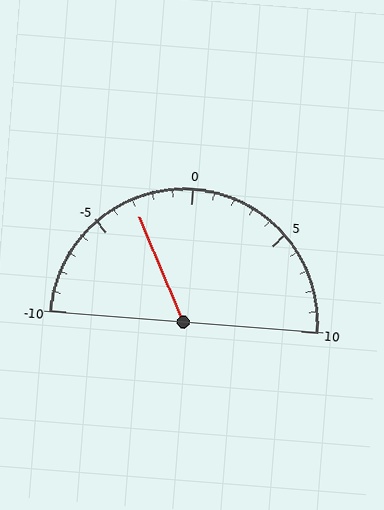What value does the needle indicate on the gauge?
The needle indicates approximately -3.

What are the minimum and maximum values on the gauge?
The gauge ranges from -10 to 10.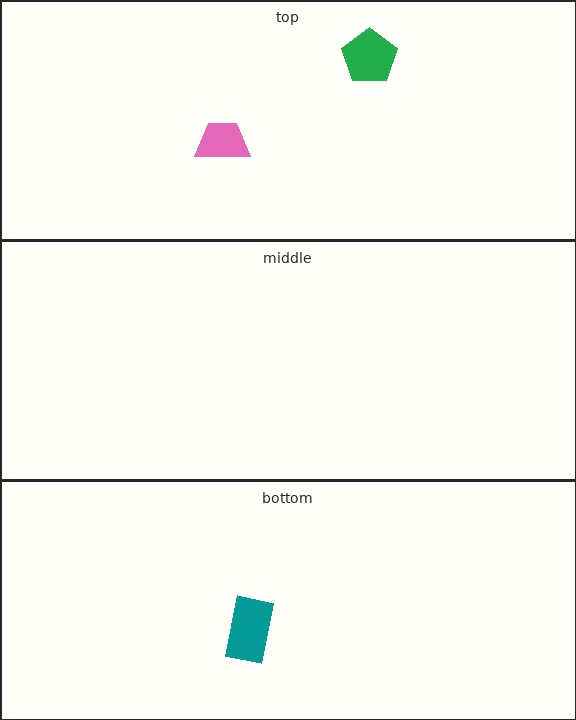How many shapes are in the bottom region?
1.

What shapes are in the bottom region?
The teal rectangle.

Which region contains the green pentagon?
The top region.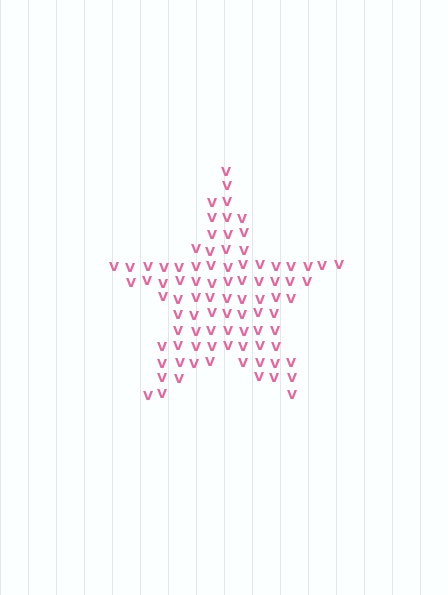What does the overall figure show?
The overall figure shows a star.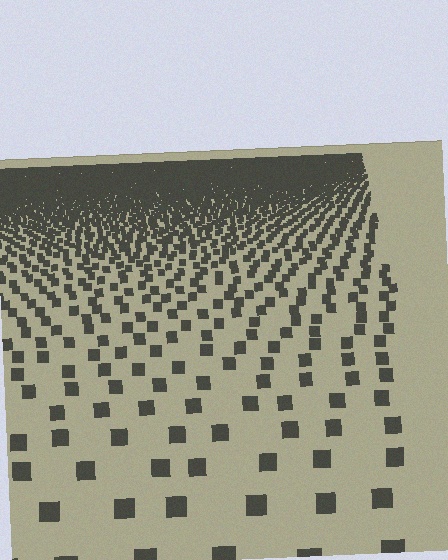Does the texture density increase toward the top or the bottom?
Density increases toward the top.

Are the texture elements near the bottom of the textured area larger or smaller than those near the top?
Larger. Near the bottom, elements are closer to the viewer and appear at a bigger on-screen size.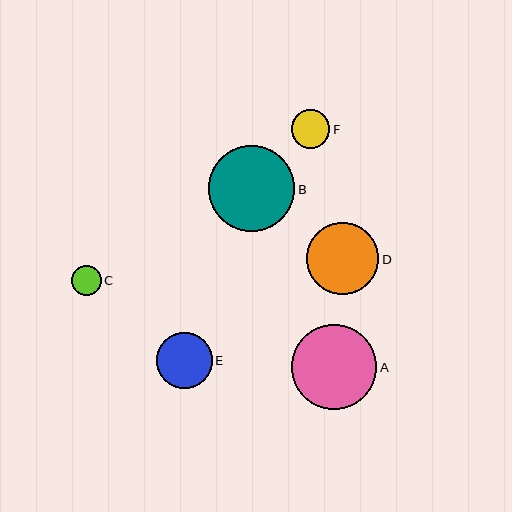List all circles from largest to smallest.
From largest to smallest: B, A, D, E, F, C.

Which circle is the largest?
Circle B is the largest with a size of approximately 86 pixels.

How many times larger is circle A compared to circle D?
Circle A is approximately 1.2 times the size of circle D.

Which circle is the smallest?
Circle C is the smallest with a size of approximately 29 pixels.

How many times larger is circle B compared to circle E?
Circle B is approximately 1.5 times the size of circle E.